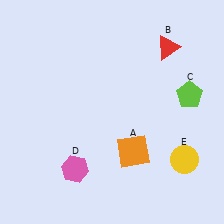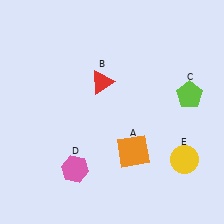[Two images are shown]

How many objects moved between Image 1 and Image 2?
1 object moved between the two images.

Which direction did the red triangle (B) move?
The red triangle (B) moved left.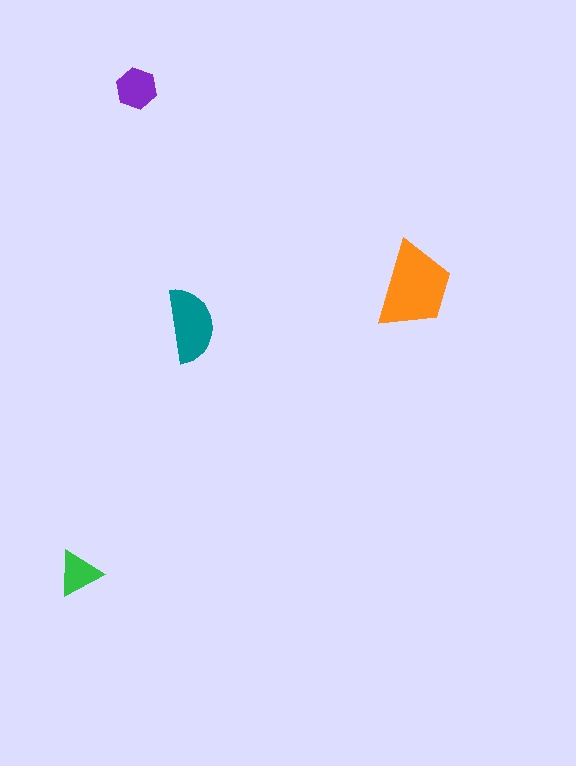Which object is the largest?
The orange trapezoid.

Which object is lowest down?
The green triangle is bottommost.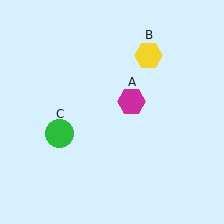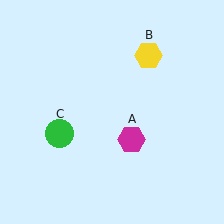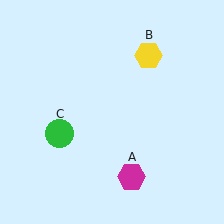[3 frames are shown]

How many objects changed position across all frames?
1 object changed position: magenta hexagon (object A).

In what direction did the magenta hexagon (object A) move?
The magenta hexagon (object A) moved down.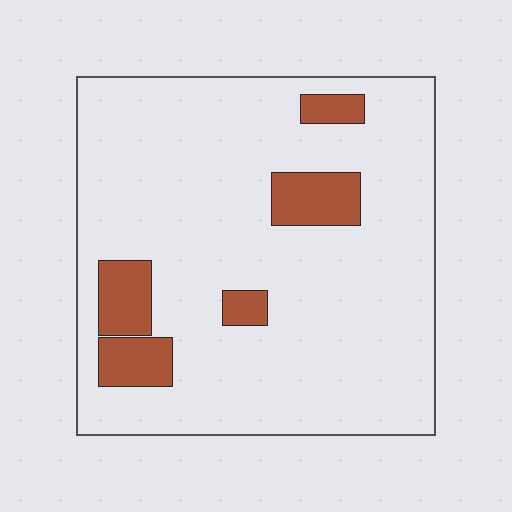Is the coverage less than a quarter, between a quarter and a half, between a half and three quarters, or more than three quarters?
Less than a quarter.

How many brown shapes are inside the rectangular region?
5.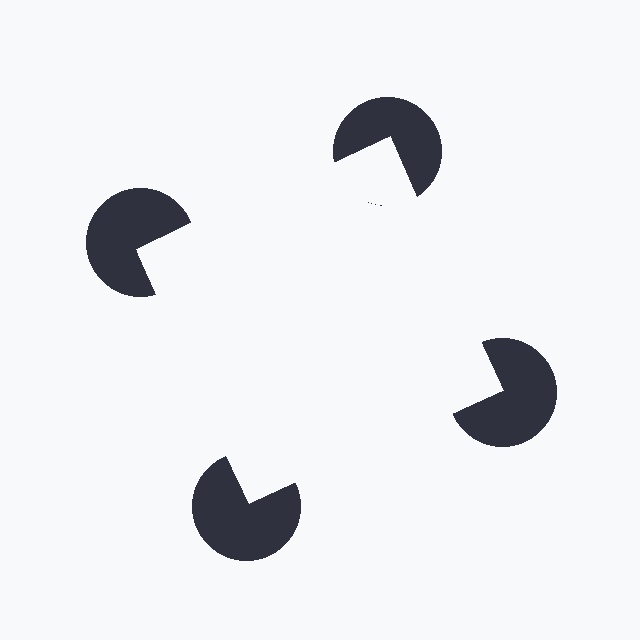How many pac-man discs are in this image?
There are 4 — one at each vertex of the illusory square.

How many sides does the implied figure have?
4 sides.